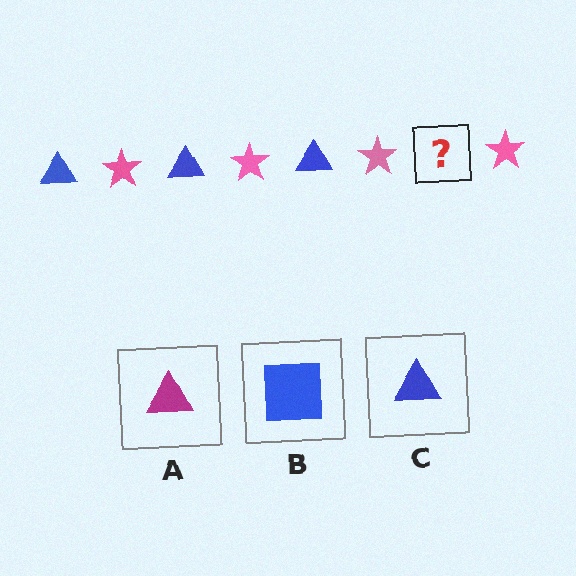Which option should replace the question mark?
Option C.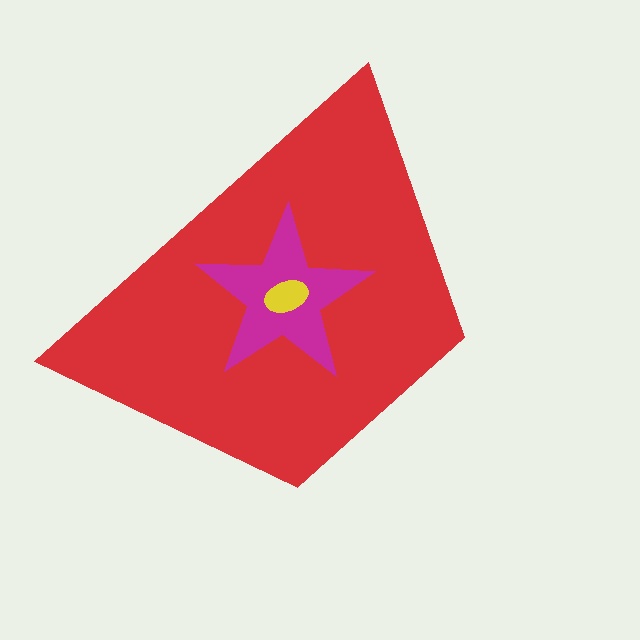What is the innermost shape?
The yellow ellipse.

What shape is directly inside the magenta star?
The yellow ellipse.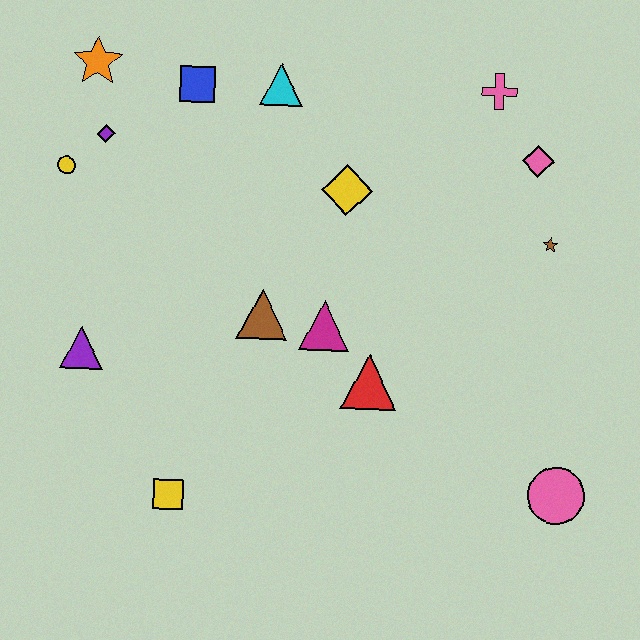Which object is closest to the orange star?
The purple diamond is closest to the orange star.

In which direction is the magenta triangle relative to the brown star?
The magenta triangle is to the left of the brown star.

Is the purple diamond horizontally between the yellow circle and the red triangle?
Yes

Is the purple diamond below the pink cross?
Yes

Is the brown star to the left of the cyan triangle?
No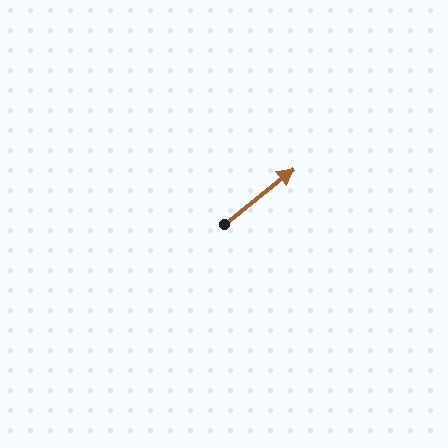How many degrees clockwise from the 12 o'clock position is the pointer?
Approximately 51 degrees.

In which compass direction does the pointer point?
Northeast.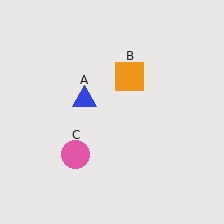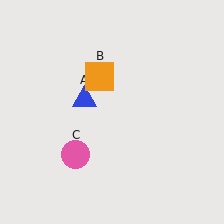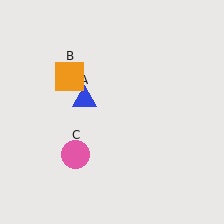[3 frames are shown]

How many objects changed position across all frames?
1 object changed position: orange square (object B).